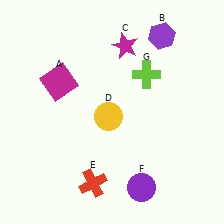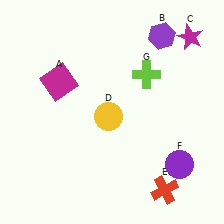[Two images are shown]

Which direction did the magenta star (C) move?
The magenta star (C) moved right.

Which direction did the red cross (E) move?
The red cross (E) moved right.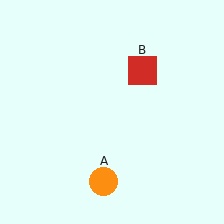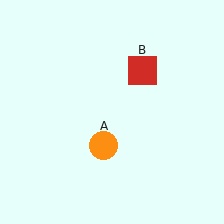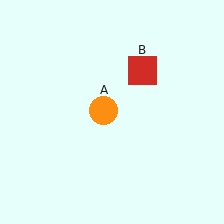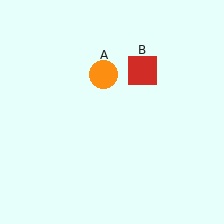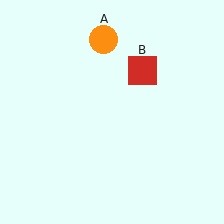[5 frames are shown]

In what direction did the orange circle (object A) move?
The orange circle (object A) moved up.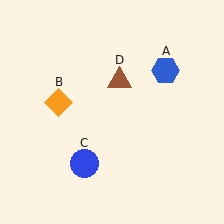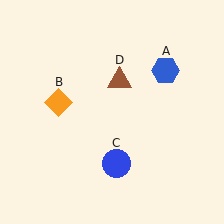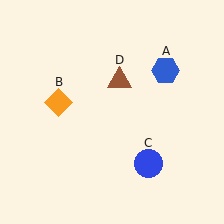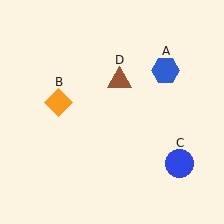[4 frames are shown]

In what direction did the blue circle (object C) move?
The blue circle (object C) moved right.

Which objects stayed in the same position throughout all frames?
Blue hexagon (object A) and orange diamond (object B) and brown triangle (object D) remained stationary.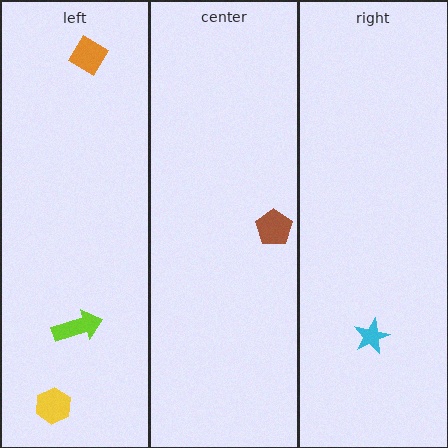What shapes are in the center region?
The brown pentagon.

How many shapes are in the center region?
1.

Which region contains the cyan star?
The right region.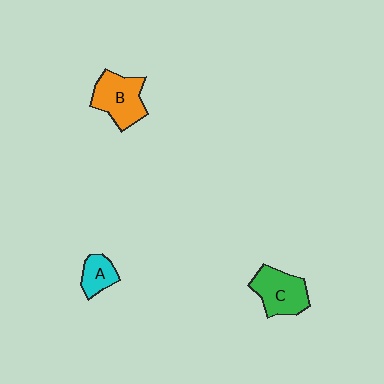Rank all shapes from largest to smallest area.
From largest to smallest: B (orange), C (green), A (cyan).